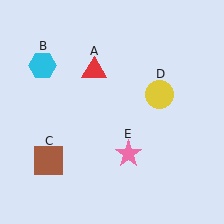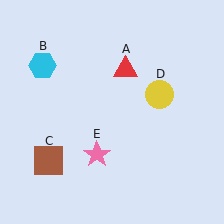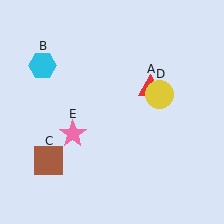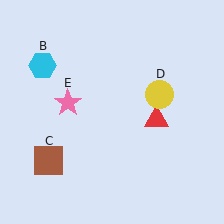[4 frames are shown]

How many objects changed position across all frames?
2 objects changed position: red triangle (object A), pink star (object E).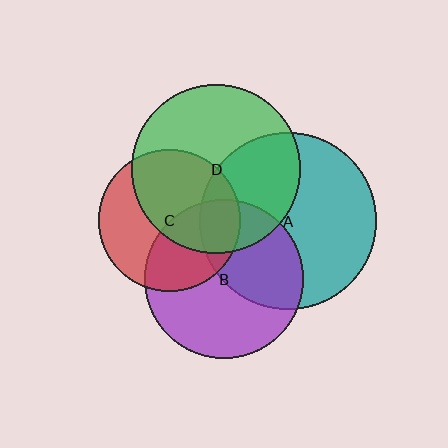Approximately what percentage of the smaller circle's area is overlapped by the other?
Approximately 40%.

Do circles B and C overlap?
Yes.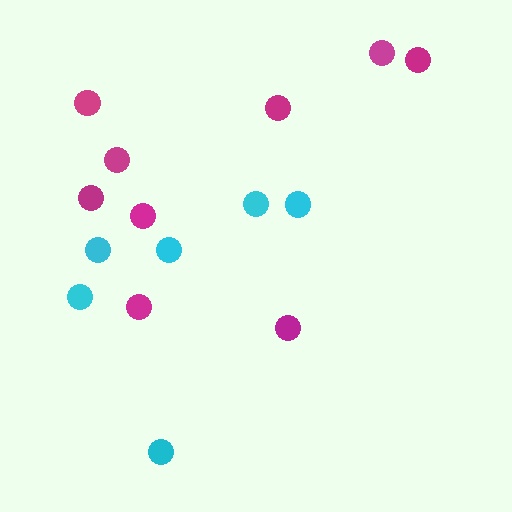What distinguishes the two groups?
There are 2 groups: one group of magenta circles (9) and one group of cyan circles (6).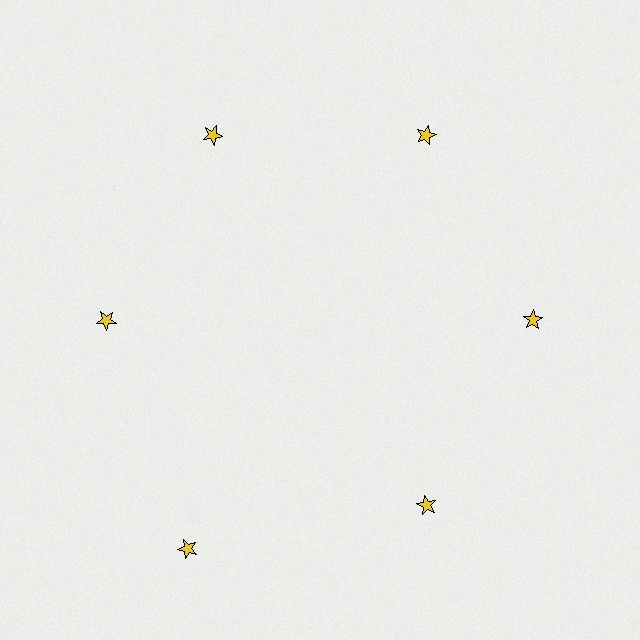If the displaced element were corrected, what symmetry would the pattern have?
It would have 6-fold rotational symmetry — the pattern would map onto itself every 60 degrees.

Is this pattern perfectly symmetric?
No. The 6 yellow stars are arranged in a ring, but one element near the 7 o'clock position is pushed outward from the center, breaking the 6-fold rotational symmetry.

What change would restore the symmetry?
The symmetry would be restored by moving it inward, back onto the ring so that all 6 stars sit at equal angles and equal distance from the center.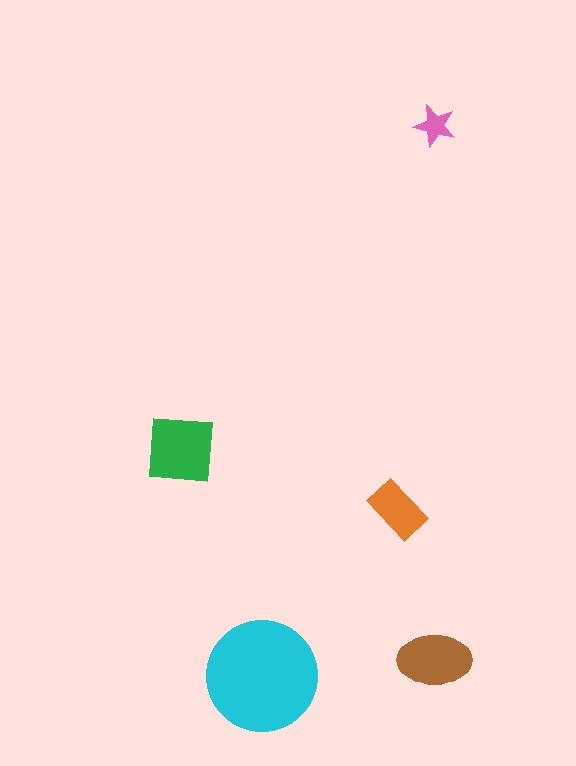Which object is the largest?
The cyan circle.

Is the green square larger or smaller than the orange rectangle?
Larger.